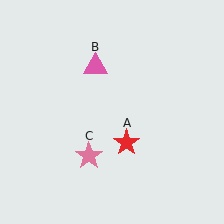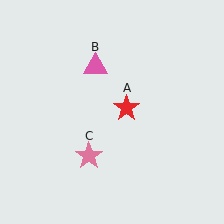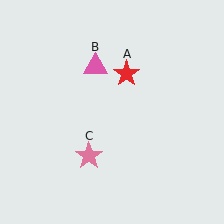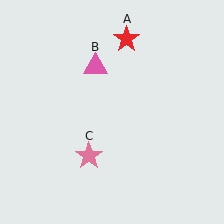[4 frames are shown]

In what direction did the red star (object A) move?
The red star (object A) moved up.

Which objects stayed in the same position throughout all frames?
Pink triangle (object B) and pink star (object C) remained stationary.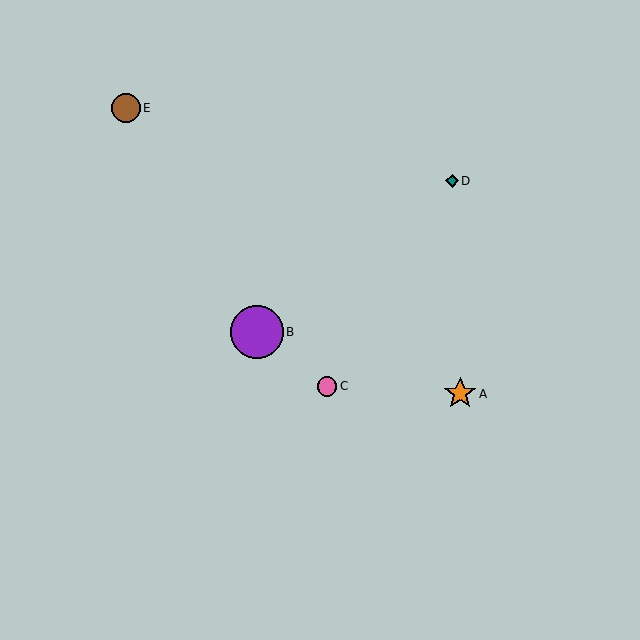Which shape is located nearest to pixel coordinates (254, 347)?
The purple circle (labeled B) at (257, 332) is nearest to that location.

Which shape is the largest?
The purple circle (labeled B) is the largest.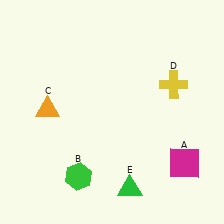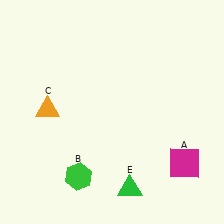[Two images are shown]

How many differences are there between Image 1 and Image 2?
There is 1 difference between the two images.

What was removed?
The yellow cross (D) was removed in Image 2.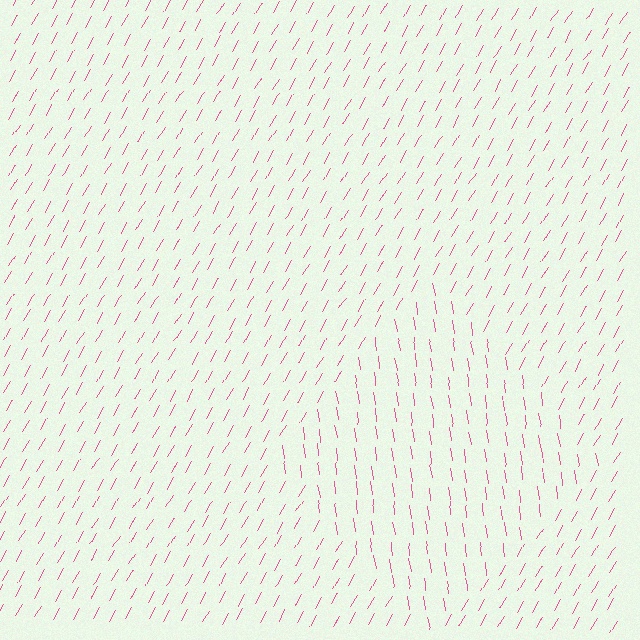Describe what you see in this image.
The image is filled with small pink line segments. A diamond region in the image has lines oriented differently from the surrounding lines, creating a visible texture boundary.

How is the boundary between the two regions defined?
The boundary is defined purely by a change in line orientation (approximately 38 degrees difference). All lines are the same color and thickness.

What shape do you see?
I see a diamond.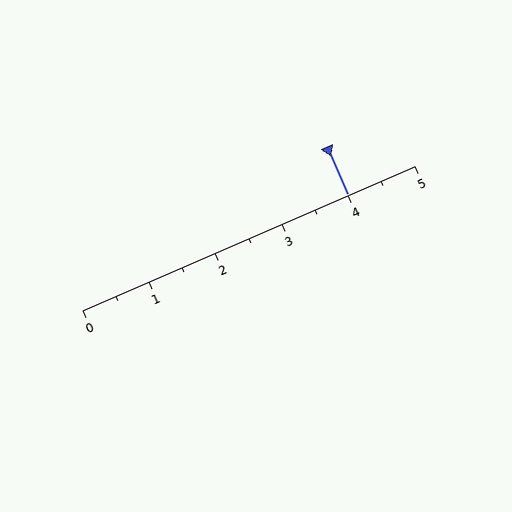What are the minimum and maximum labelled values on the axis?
The axis runs from 0 to 5.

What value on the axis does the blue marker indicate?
The marker indicates approximately 4.